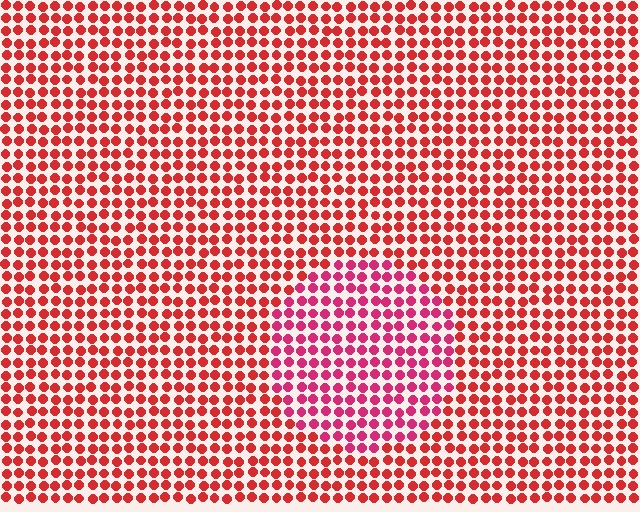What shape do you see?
I see a circle.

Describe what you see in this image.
The image is filled with small red elements in a uniform arrangement. A circle-shaped region is visible where the elements are tinted to a slightly different hue, forming a subtle color boundary.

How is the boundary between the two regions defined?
The boundary is defined purely by a slight shift in hue (about 26 degrees). Spacing, size, and orientation are identical on both sides.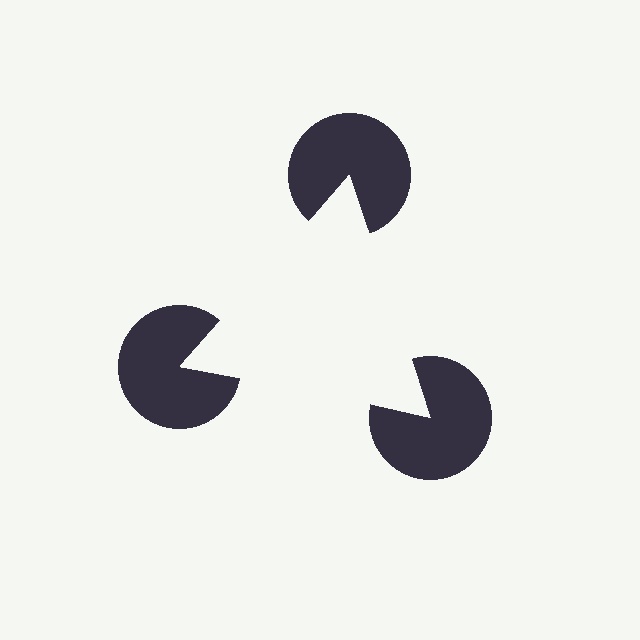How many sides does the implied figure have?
3 sides.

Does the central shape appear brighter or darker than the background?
It typically appears slightly brighter than the background, even though no actual brightness change is drawn.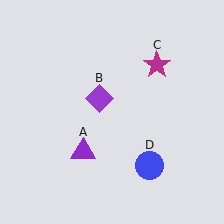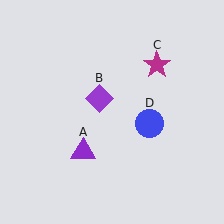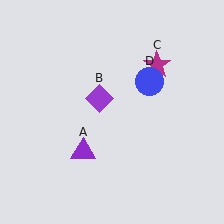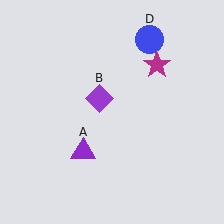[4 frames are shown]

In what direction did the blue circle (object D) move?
The blue circle (object D) moved up.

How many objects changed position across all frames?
1 object changed position: blue circle (object D).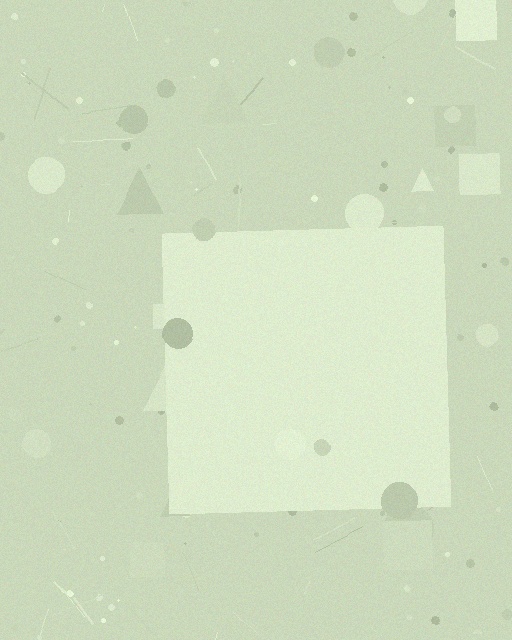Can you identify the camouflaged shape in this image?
The camouflaged shape is a square.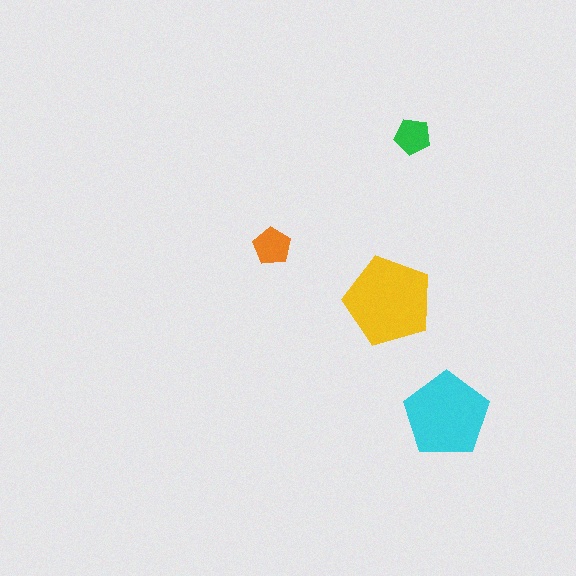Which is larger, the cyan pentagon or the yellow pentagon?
The yellow one.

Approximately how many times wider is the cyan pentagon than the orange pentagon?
About 2 times wider.